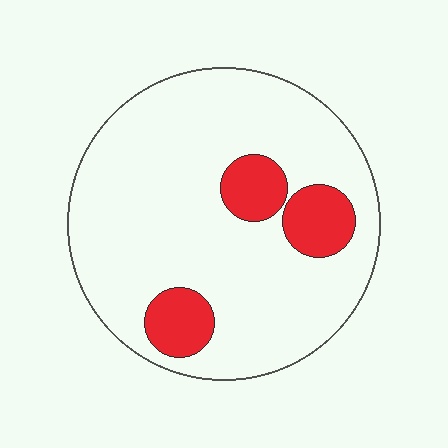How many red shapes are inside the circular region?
3.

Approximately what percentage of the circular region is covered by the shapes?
Approximately 15%.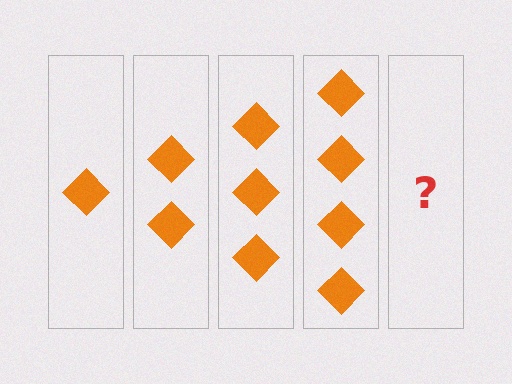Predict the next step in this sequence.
The next step is 5 diamonds.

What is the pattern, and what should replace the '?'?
The pattern is that each step adds one more diamond. The '?' should be 5 diamonds.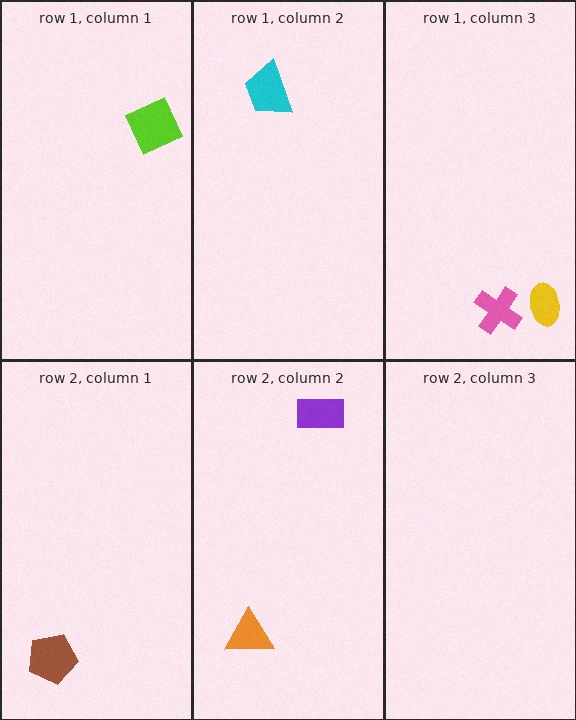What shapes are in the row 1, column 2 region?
The cyan trapezoid.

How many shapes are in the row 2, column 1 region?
1.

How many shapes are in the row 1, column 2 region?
1.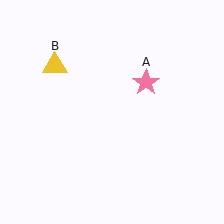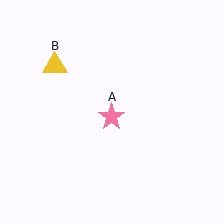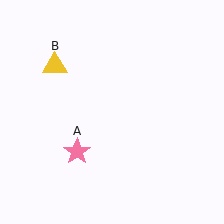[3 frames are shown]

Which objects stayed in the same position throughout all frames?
Yellow triangle (object B) remained stationary.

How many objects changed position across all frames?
1 object changed position: pink star (object A).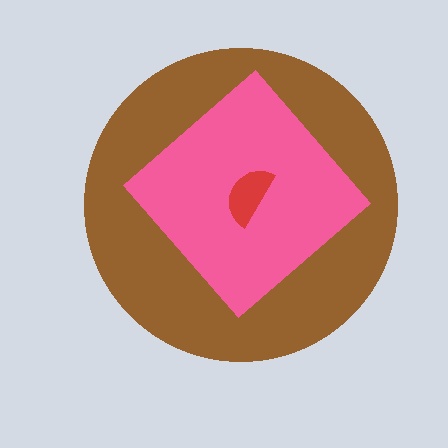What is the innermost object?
The red semicircle.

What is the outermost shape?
The brown circle.